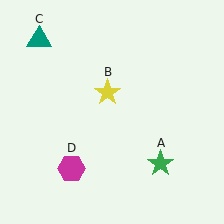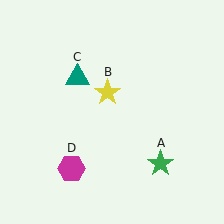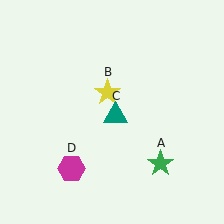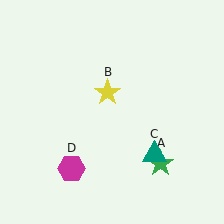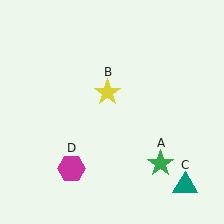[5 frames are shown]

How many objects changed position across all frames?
1 object changed position: teal triangle (object C).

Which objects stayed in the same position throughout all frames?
Green star (object A) and yellow star (object B) and magenta hexagon (object D) remained stationary.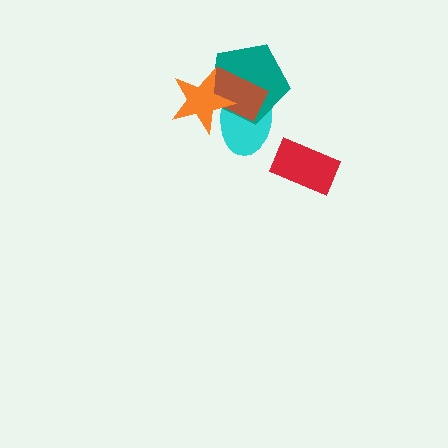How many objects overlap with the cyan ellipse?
3 objects overlap with the cyan ellipse.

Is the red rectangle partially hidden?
No, no other shape covers it.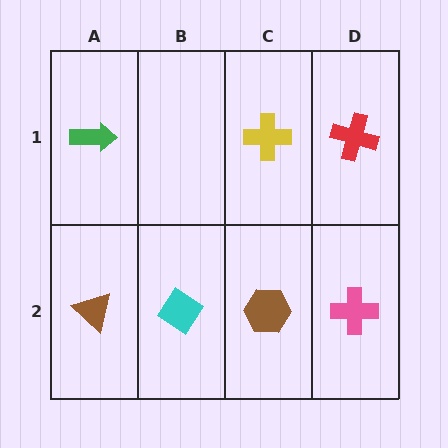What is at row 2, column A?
A brown triangle.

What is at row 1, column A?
A green arrow.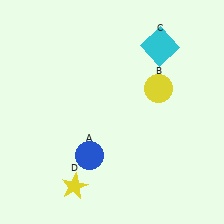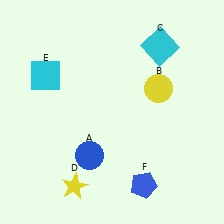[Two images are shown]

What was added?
A cyan square (E), a blue pentagon (F) were added in Image 2.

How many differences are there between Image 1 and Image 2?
There are 2 differences between the two images.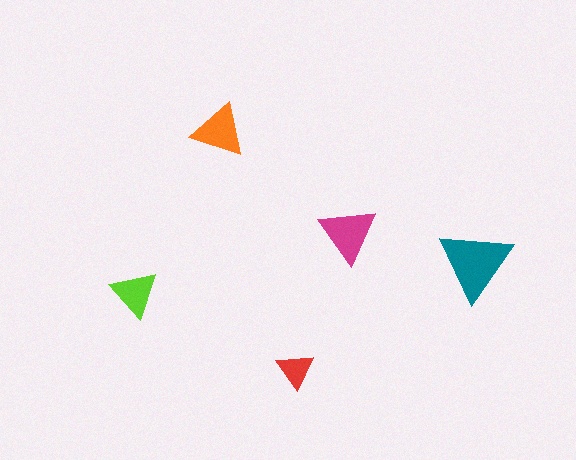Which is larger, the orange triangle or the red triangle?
The orange one.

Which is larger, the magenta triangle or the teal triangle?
The teal one.